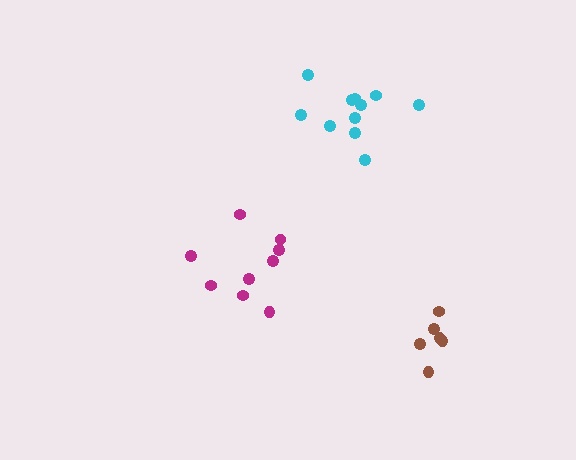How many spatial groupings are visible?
There are 3 spatial groupings.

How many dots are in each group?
Group 1: 9 dots, Group 2: 11 dots, Group 3: 6 dots (26 total).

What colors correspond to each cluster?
The clusters are colored: magenta, cyan, brown.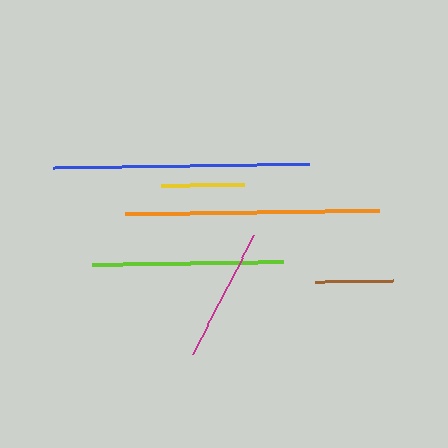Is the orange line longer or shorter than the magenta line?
The orange line is longer than the magenta line.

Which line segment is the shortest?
The brown line is the shortest at approximately 78 pixels.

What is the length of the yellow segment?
The yellow segment is approximately 82 pixels long.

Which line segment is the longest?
The blue line is the longest at approximately 257 pixels.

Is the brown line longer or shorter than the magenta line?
The magenta line is longer than the brown line.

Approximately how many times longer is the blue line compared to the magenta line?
The blue line is approximately 1.9 times the length of the magenta line.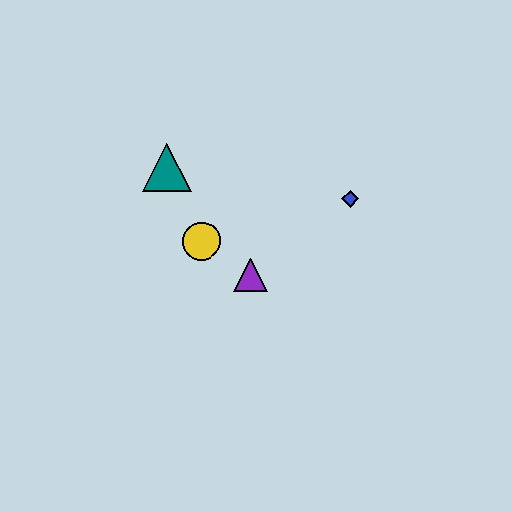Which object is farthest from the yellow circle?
The blue diamond is farthest from the yellow circle.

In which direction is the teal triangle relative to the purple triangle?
The teal triangle is above the purple triangle.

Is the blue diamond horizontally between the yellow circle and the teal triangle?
No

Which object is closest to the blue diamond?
The purple triangle is closest to the blue diamond.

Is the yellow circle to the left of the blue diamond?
Yes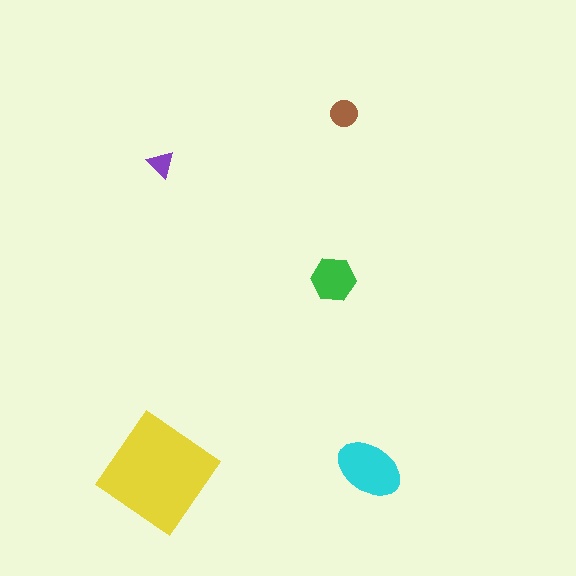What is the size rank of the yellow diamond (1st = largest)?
1st.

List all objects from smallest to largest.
The purple triangle, the brown circle, the green hexagon, the cyan ellipse, the yellow diamond.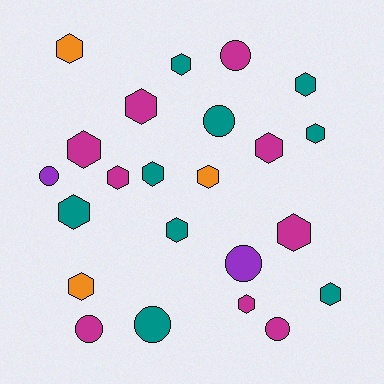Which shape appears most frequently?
Hexagon, with 16 objects.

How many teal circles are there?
There are 2 teal circles.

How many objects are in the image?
There are 23 objects.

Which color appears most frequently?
Magenta, with 9 objects.